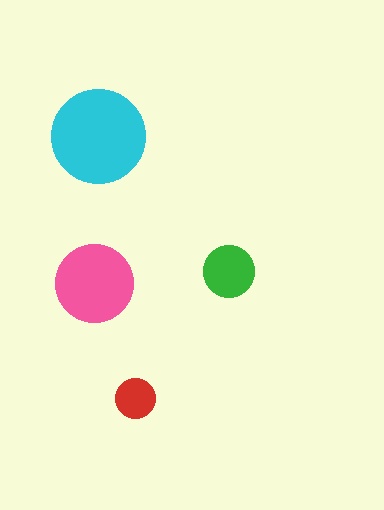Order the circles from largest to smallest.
the cyan one, the pink one, the green one, the red one.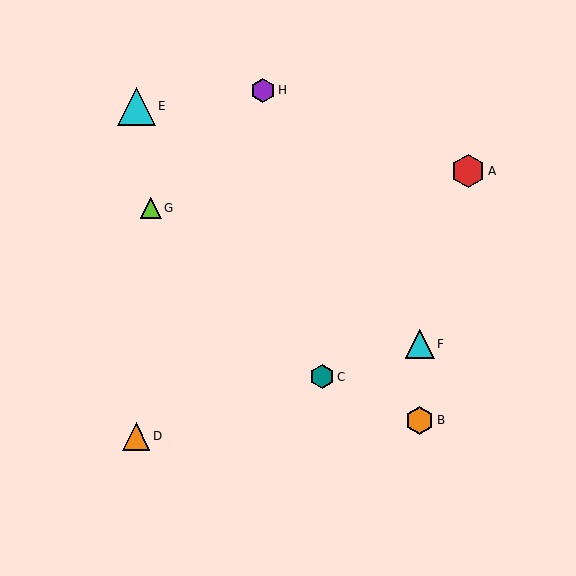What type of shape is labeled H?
Shape H is a purple hexagon.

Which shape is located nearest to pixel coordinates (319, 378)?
The teal hexagon (labeled C) at (322, 377) is nearest to that location.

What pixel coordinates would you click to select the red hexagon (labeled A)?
Click at (468, 171) to select the red hexagon A.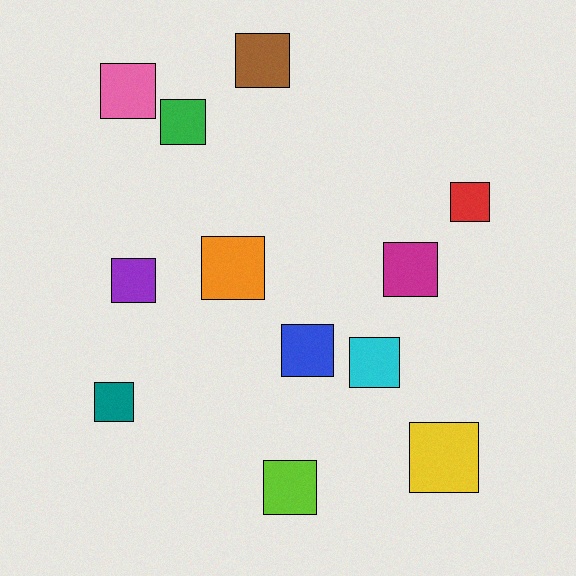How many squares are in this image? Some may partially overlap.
There are 12 squares.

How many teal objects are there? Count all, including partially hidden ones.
There is 1 teal object.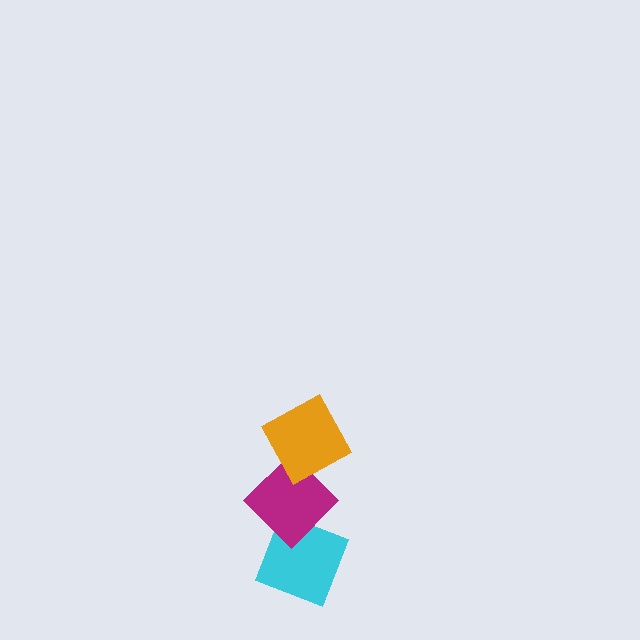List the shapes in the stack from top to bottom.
From top to bottom: the orange diamond, the magenta diamond, the cyan diamond.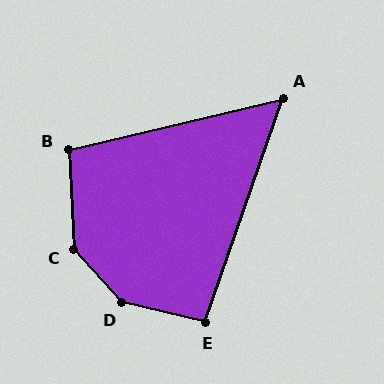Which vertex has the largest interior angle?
D, at approximately 145 degrees.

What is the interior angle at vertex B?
Approximately 100 degrees (obtuse).